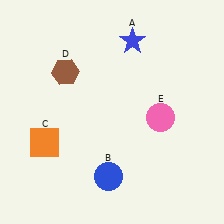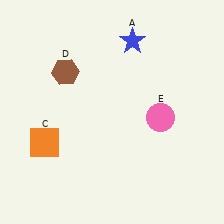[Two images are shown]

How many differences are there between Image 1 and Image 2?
There is 1 difference between the two images.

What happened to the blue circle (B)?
The blue circle (B) was removed in Image 2. It was in the bottom-left area of Image 1.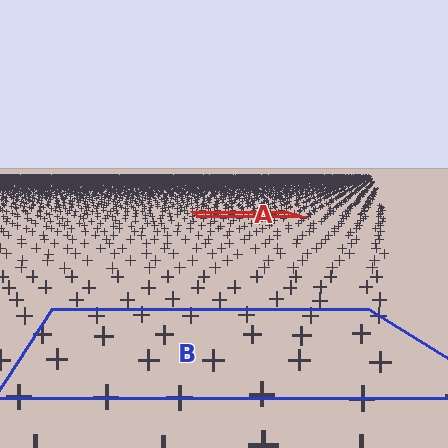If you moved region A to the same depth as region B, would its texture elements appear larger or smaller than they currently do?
They would appear larger. At a closer depth, the same texture elements are projected at a bigger on-screen size.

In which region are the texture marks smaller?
The texture marks are smaller in region A, because it is farther away.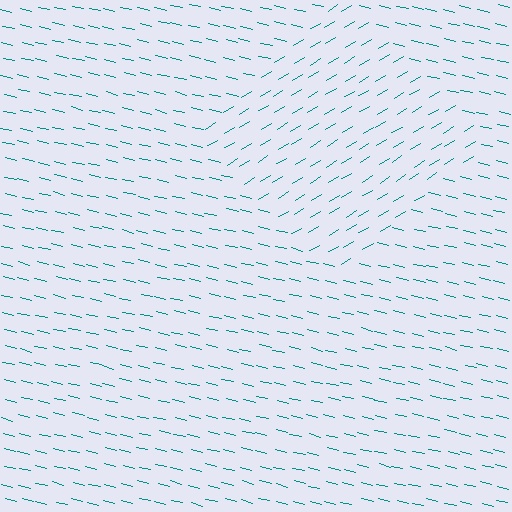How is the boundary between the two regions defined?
The boundary is defined purely by a change in line orientation (approximately 45 degrees difference). All lines are the same color and thickness.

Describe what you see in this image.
The image is filled with small teal line segments. A diamond region in the image has lines oriented differently from the surrounding lines, creating a visible texture boundary.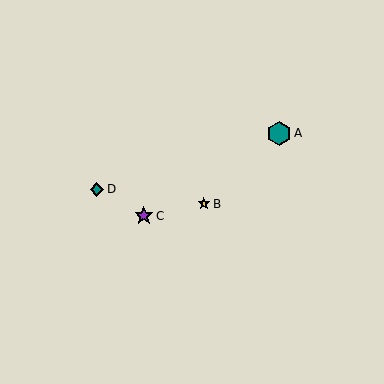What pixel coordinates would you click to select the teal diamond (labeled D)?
Click at (97, 189) to select the teal diamond D.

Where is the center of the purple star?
The center of the purple star is at (144, 216).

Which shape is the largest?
The teal hexagon (labeled A) is the largest.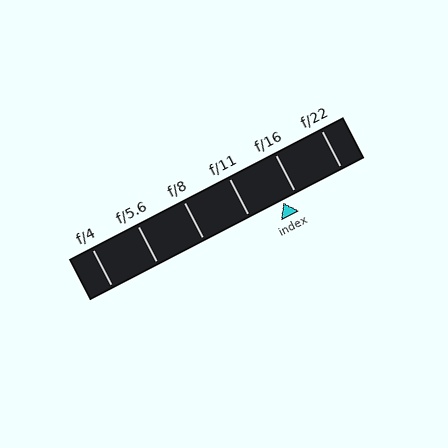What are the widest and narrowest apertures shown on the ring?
The widest aperture shown is f/4 and the narrowest is f/22.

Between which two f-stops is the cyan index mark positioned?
The index mark is between f/11 and f/16.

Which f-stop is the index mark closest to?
The index mark is closest to f/16.